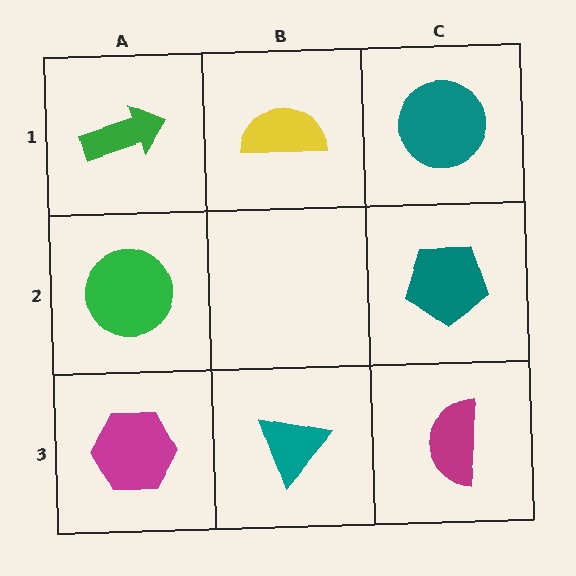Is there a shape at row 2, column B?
No, that cell is empty.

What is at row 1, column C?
A teal circle.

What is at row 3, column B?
A teal triangle.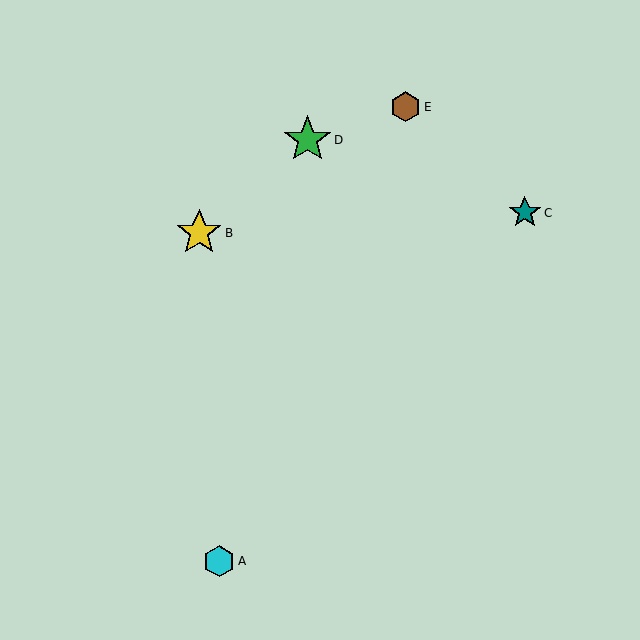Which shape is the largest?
The green star (labeled D) is the largest.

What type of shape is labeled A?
Shape A is a cyan hexagon.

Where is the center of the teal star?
The center of the teal star is at (525, 213).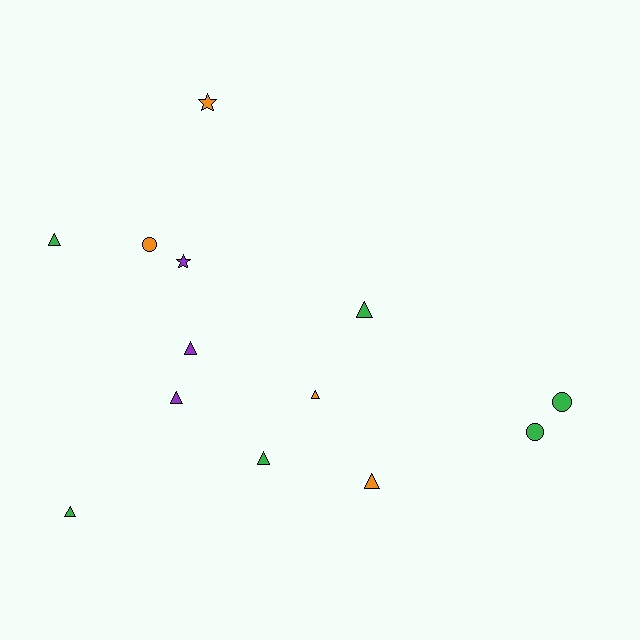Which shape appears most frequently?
Triangle, with 8 objects.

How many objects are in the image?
There are 13 objects.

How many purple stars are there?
There is 1 purple star.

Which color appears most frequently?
Green, with 6 objects.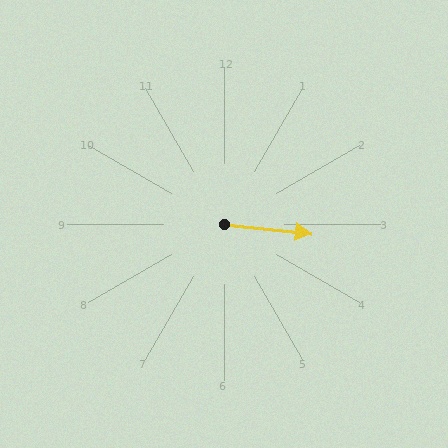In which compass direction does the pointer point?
East.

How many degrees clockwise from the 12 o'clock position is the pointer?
Approximately 96 degrees.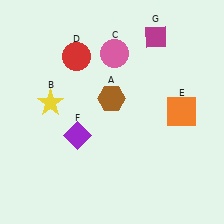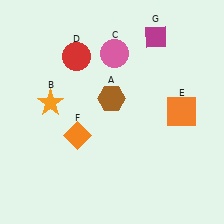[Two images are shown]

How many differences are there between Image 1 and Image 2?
There are 2 differences between the two images.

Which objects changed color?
B changed from yellow to orange. F changed from purple to orange.